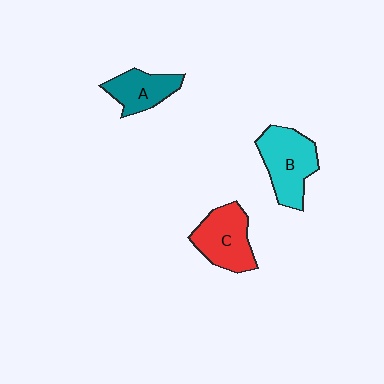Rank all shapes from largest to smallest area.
From largest to smallest: B (cyan), C (red), A (teal).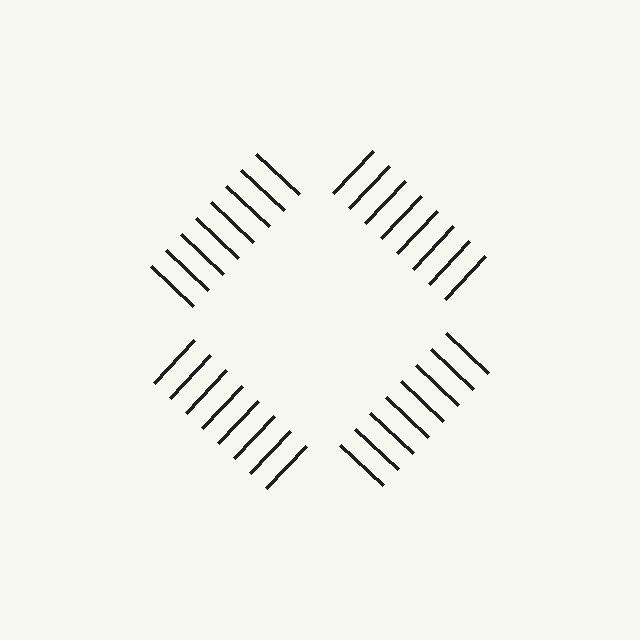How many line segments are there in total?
32 — 8 along each of the 4 edges.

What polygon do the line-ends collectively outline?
An illusory square — the line segments terminate on its edges but no continuous stroke is drawn.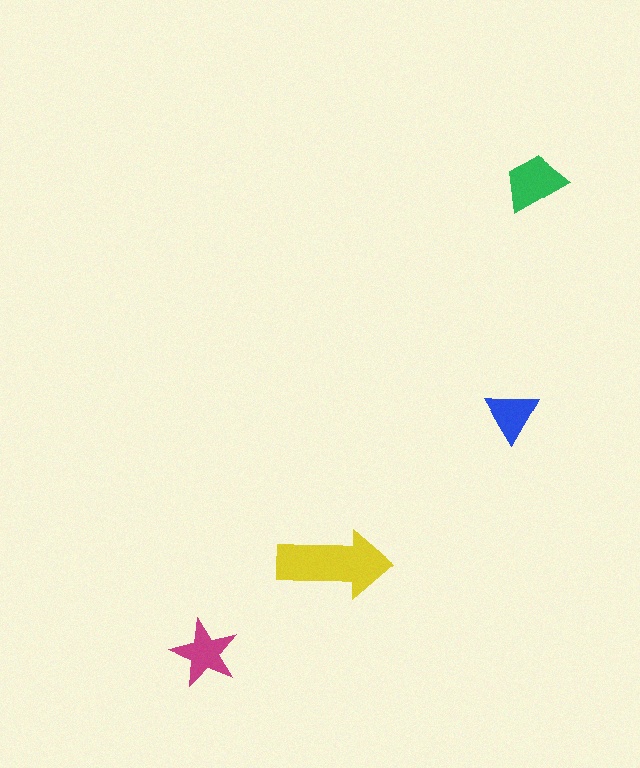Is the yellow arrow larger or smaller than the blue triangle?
Larger.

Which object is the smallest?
The blue triangle.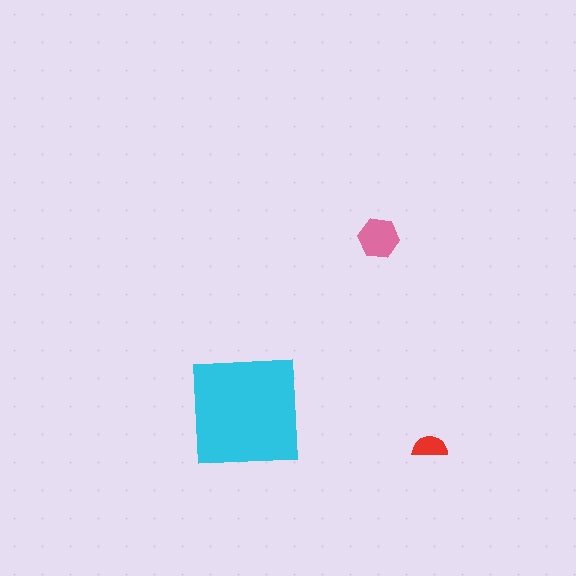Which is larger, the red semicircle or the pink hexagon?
The pink hexagon.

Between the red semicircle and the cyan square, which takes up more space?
The cyan square.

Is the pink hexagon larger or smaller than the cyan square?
Smaller.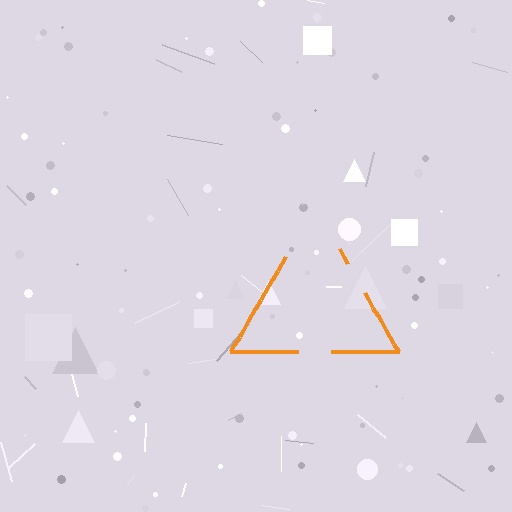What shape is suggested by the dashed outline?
The dashed outline suggests a triangle.